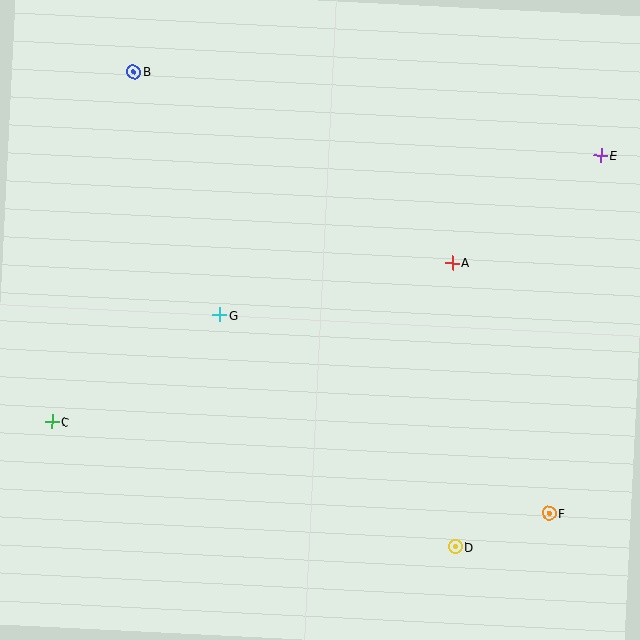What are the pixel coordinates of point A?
Point A is at (452, 263).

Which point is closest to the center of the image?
Point G at (220, 315) is closest to the center.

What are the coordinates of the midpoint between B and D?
The midpoint between B and D is at (295, 309).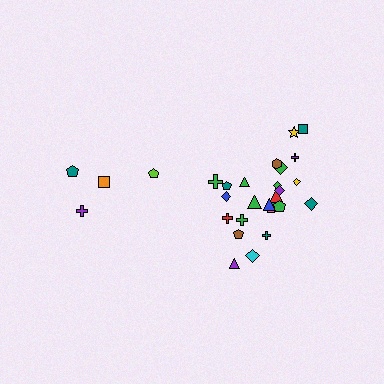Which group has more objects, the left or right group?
The right group.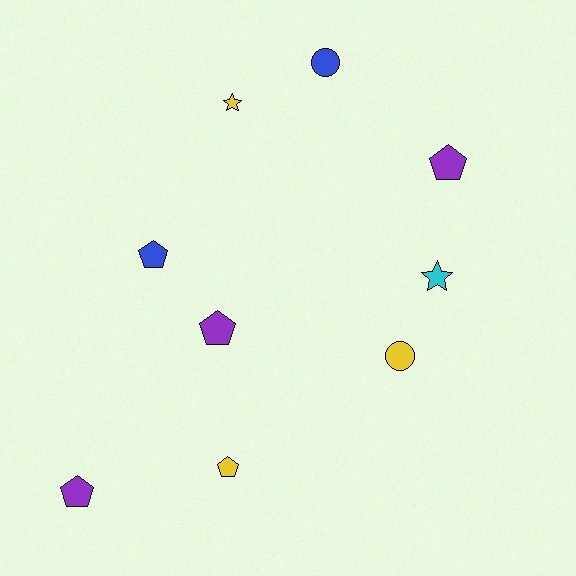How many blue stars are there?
There are no blue stars.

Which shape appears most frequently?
Pentagon, with 5 objects.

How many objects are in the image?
There are 9 objects.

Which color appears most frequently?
Purple, with 3 objects.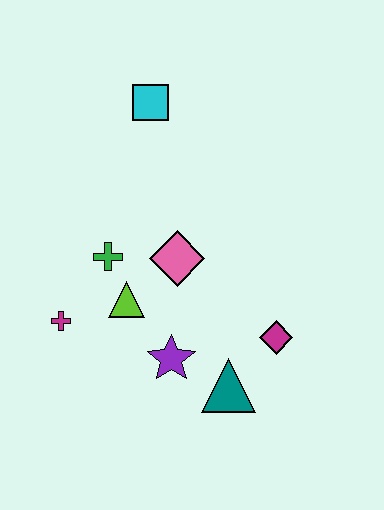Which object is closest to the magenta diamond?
The teal triangle is closest to the magenta diamond.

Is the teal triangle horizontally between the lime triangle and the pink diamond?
No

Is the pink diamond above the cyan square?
No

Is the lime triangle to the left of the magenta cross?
No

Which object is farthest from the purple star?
The cyan square is farthest from the purple star.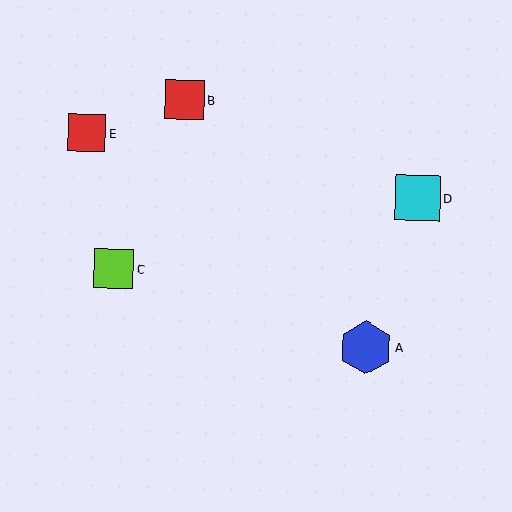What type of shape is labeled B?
Shape B is a red square.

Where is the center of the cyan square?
The center of the cyan square is at (418, 198).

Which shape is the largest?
The blue hexagon (labeled A) is the largest.